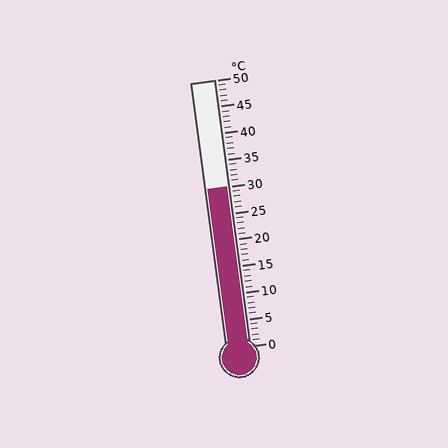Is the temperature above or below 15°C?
The temperature is above 15°C.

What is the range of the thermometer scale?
The thermometer scale ranges from 0°C to 50°C.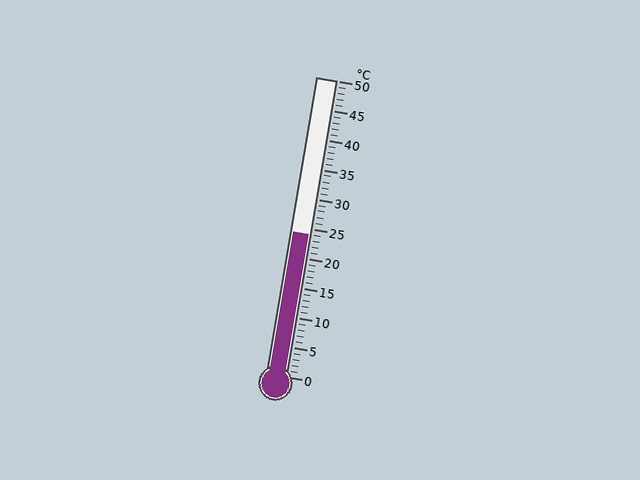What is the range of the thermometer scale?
The thermometer scale ranges from 0°C to 50°C.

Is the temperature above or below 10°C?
The temperature is above 10°C.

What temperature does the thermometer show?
The thermometer shows approximately 24°C.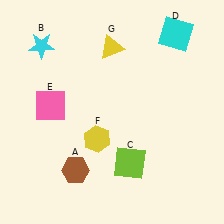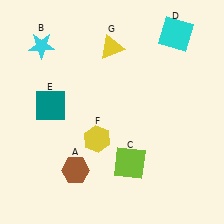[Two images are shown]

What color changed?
The square (E) changed from pink in Image 1 to teal in Image 2.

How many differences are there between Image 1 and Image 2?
There is 1 difference between the two images.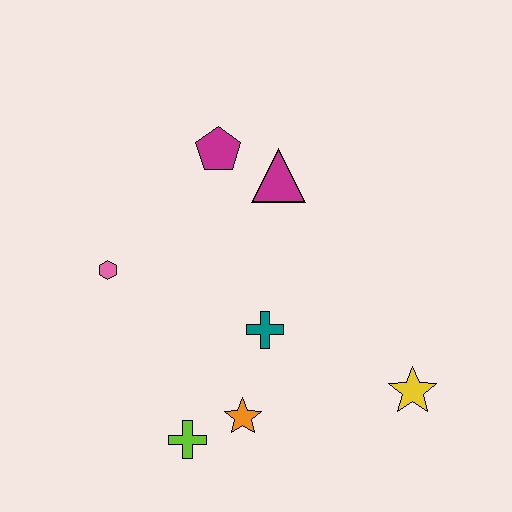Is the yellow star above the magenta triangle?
No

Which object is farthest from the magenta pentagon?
The yellow star is farthest from the magenta pentagon.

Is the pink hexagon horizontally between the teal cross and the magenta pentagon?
No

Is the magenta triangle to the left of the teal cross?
No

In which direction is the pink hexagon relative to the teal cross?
The pink hexagon is to the left of the teal cross.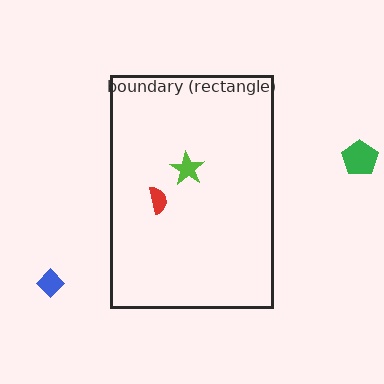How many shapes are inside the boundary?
2 inside, 2 outside.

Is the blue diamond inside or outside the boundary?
Outside.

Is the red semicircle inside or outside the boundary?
Inside.